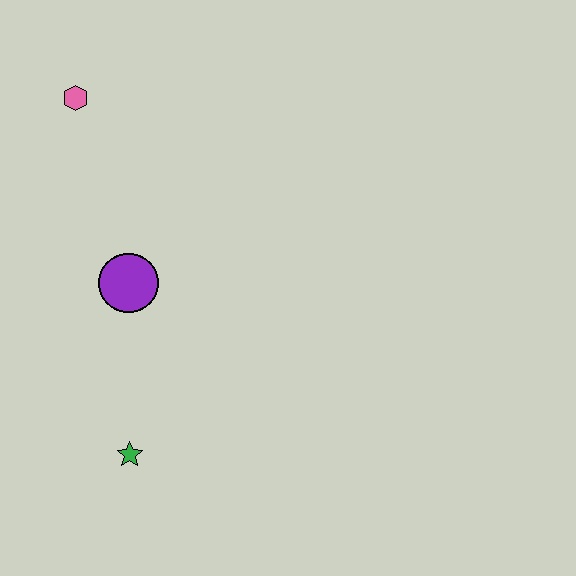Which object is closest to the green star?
The purple circle is closest to the green star.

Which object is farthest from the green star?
The pink hexagon is farthest from the green star.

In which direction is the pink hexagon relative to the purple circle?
The pink hexagon is above the purple circle.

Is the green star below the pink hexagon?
Yes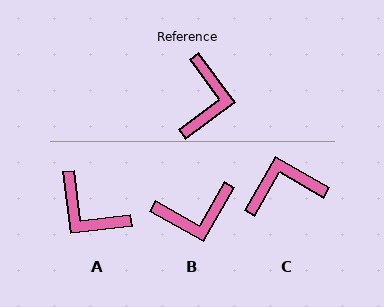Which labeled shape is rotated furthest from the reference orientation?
A, about 119 degrees away.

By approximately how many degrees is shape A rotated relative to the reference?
Approximately 119 degrees clockwise.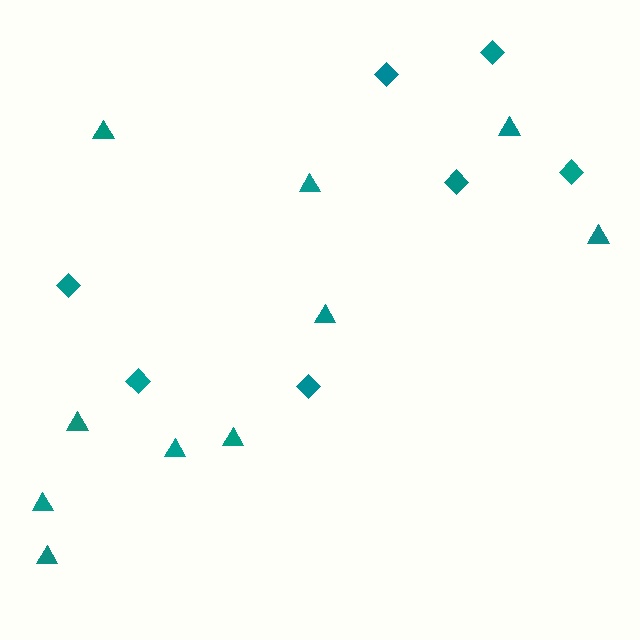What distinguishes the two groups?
There are 2 groups: one group of triangles (10) and one group of diamonds (7).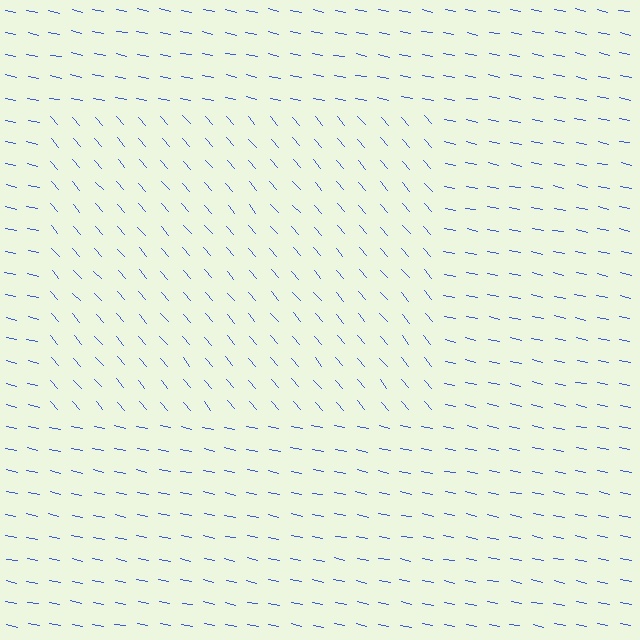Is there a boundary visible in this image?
Yes, there is a texture boundary formed by a change in line orientation.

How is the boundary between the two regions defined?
The boundary is defined purely by a change in line orientation (approximately 38 degrees difference). All lines are the same color and thickness.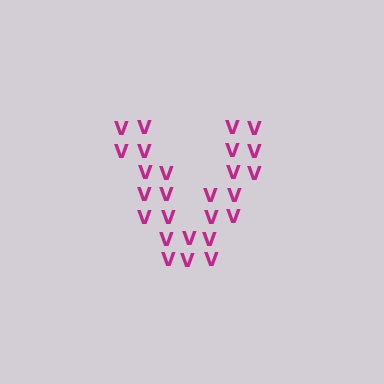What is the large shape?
The large shape is the letter V.